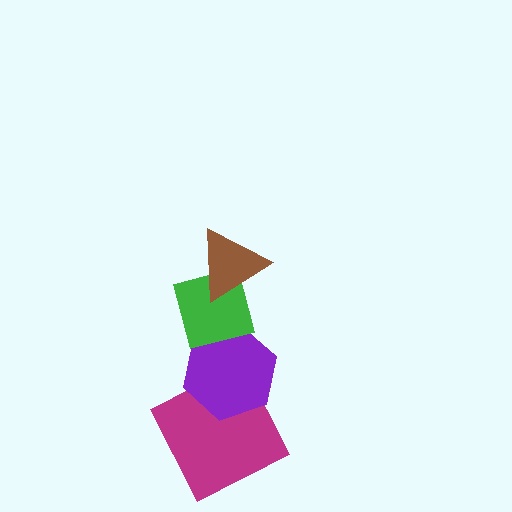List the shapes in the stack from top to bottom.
From top to bottom: the brown triangle, the green square, the purple hexagon, the magenta square.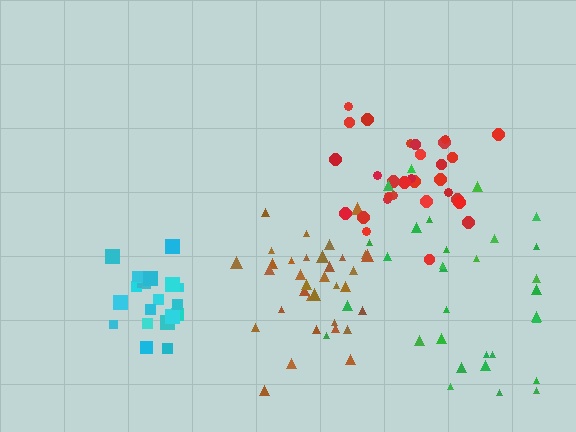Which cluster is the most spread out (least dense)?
Green.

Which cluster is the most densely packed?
Cyan.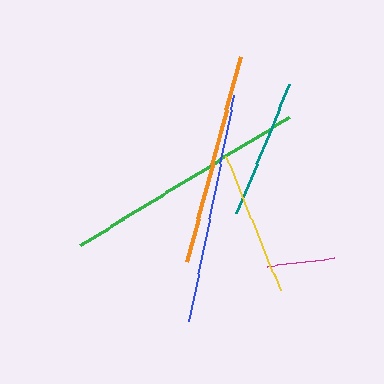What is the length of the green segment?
The green segment is approximately 245 pixels long.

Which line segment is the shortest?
The magenta line is the shortest at approximately 67 pixels.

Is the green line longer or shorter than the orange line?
The green line is longer than the orange line.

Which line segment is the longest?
The green line is the longest at approximately 245 pixels.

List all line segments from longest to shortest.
From longest to shortest: green, blue, orange, yellow, teal, magenta.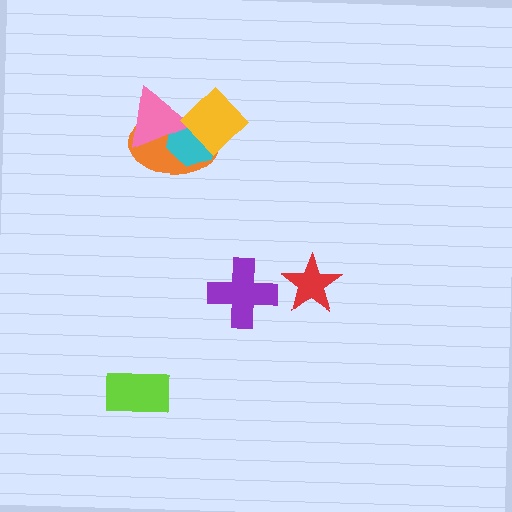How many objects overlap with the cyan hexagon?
3 objects overlap with the cyan hexagon.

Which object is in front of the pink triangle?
The yellow diamond is in front of the pink triangle.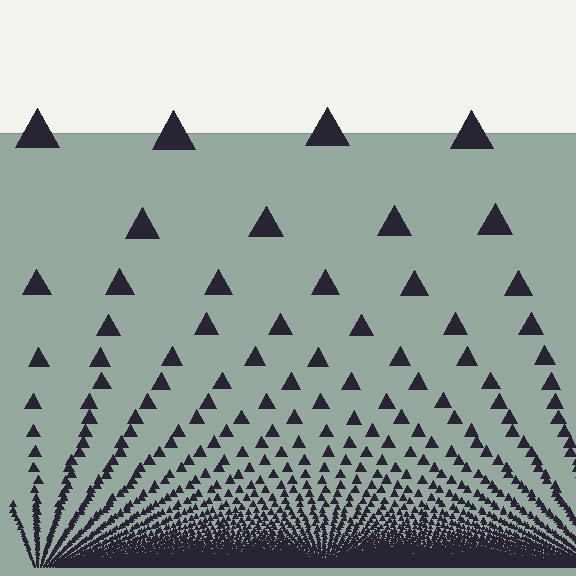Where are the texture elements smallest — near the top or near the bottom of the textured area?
Near the bottom.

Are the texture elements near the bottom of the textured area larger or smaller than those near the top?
Smaller. The gradient is inverted — elements near the bottom are smaller and denser.